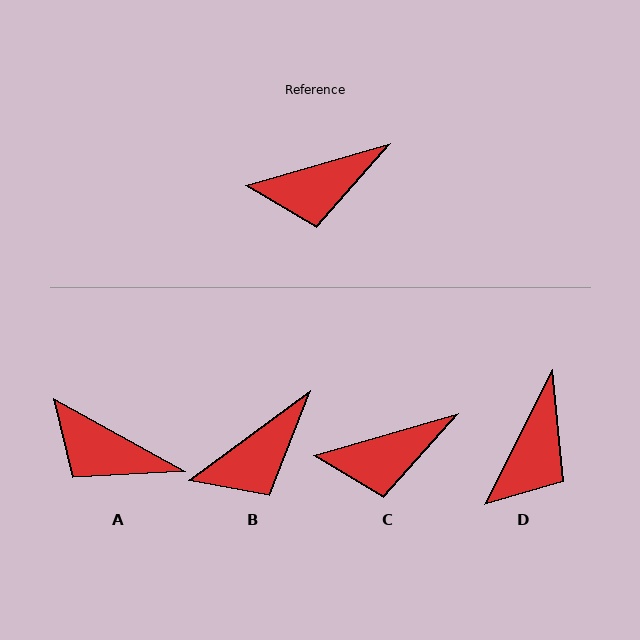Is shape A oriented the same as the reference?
No, it is off by about 45 degrees.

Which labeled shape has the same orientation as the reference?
C.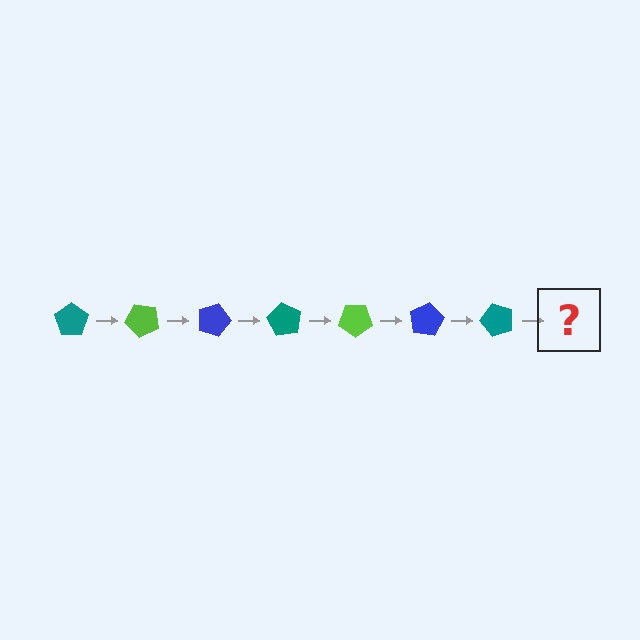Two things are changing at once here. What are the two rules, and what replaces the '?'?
The two rules are that it rotates 45 degrees each step and the color cycles through teal, lime, and blue. The '?' should be a lime pentagon, rotated 315 degrees from the start.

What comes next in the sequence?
The next element should be a lime pentagon, rotated 315 degrees from the start.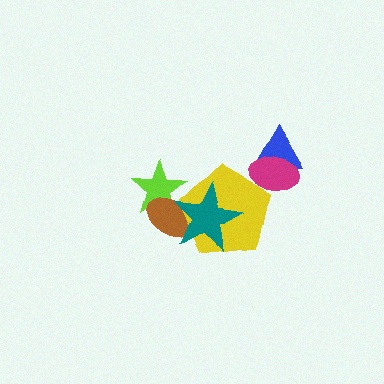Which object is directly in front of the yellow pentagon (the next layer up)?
The teal star is directly in front of the yellow pentagon.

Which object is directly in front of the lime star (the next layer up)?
The brown ellipse is directly in front of the lime star.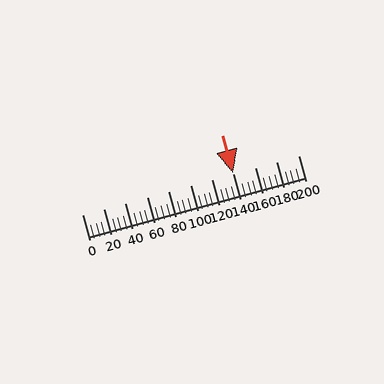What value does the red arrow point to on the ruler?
The red arrow points to approximately 140.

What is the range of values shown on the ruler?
The ruler shows values from 0 to 200.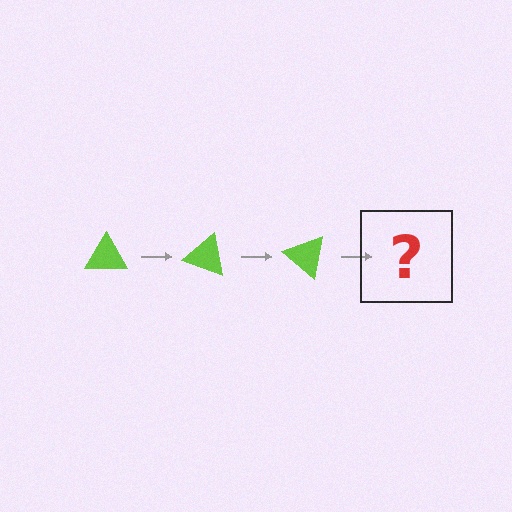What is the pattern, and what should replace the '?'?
The pattern is that the triangle rotates 20 degrees each step. The '?' should be a lime triangle rotated 60 degrees.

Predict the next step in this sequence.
The next step is a lime triangle rotated 60 degrees.